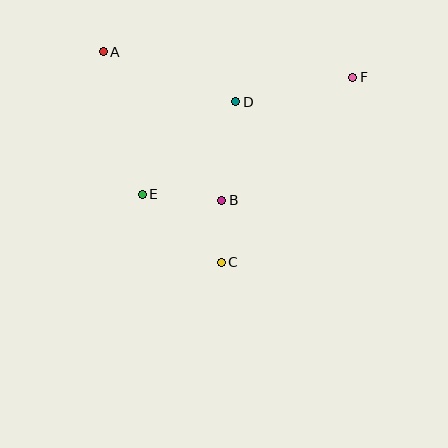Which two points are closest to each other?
Points B and C are closest to each other.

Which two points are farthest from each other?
Points A and F are farthest from each other.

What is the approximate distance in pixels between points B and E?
The distance between B and E is approximately 80 pixels.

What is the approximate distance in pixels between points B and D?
The distance between B and D is approximately 99 pixels.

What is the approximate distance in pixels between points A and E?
The distance between A and E is approximately 148 pixels.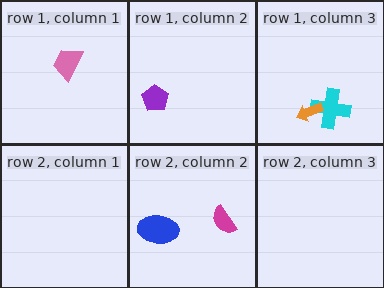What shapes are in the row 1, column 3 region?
The cyan cross, the orange arrow.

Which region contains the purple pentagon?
The row 1, column 2 region.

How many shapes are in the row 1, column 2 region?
1.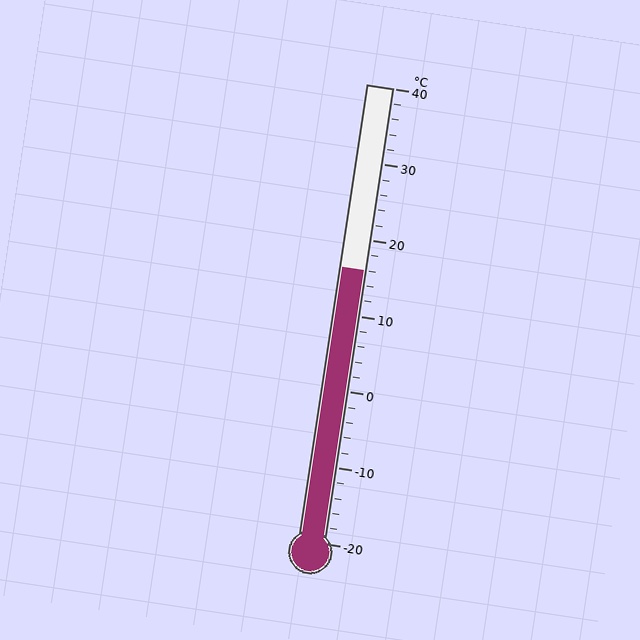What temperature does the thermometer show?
The thermometer shows approximately 16°C.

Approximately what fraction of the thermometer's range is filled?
The thermometer is filled to approximately 60% of its range.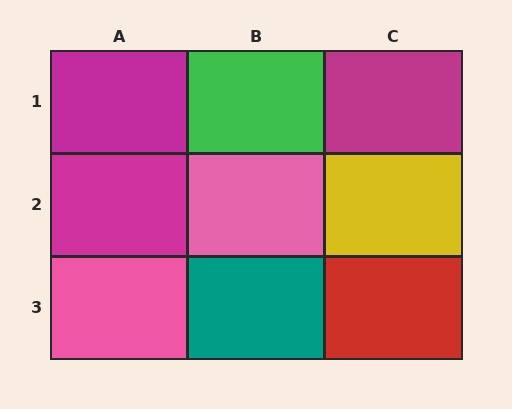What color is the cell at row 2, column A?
Magenta.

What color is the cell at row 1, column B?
Green.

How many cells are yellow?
1 cell is yellow.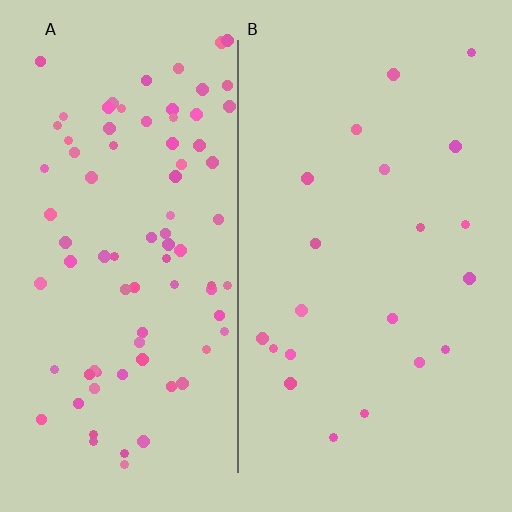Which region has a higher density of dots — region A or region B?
A (the left).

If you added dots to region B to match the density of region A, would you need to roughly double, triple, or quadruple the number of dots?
Approximately quadruple.